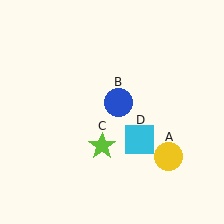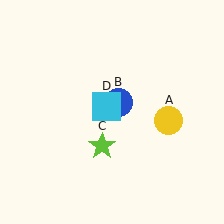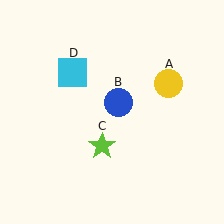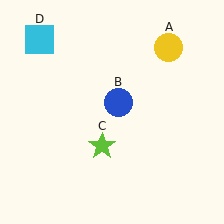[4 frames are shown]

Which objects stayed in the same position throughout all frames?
Blue circle (object B) and lime star (object C) remained stationary.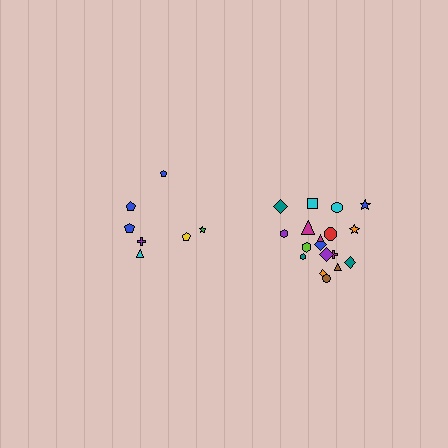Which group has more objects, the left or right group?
The right group.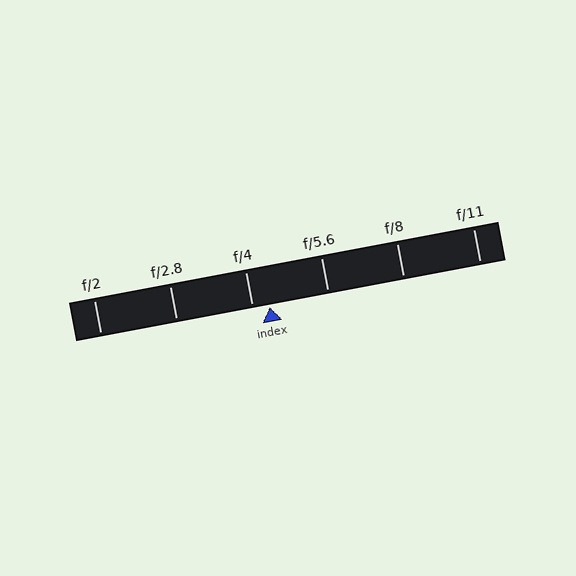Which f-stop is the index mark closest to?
The index mark is closest to f/4.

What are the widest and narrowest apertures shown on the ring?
The widest aperture shown is f/2 and the narrowest is f/11.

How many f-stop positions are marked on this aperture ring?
There are 6 f-stop positions marked.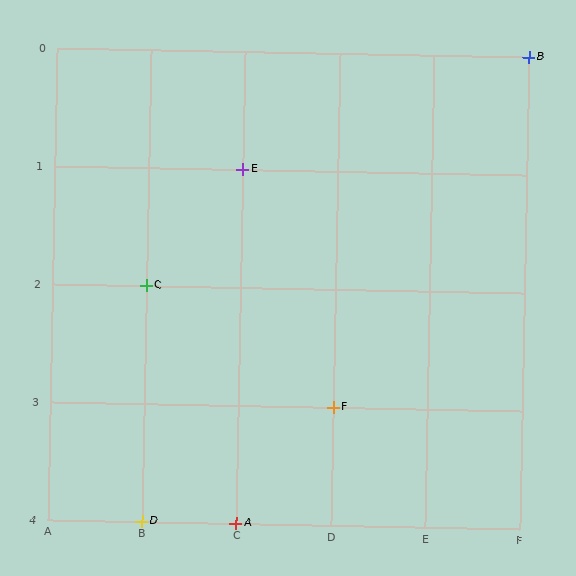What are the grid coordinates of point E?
Point E is at grid coordinates (C, 1).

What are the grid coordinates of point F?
Point F is at grid coordinates (D, 3).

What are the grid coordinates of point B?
Point B is at grid coordinates (F, 0).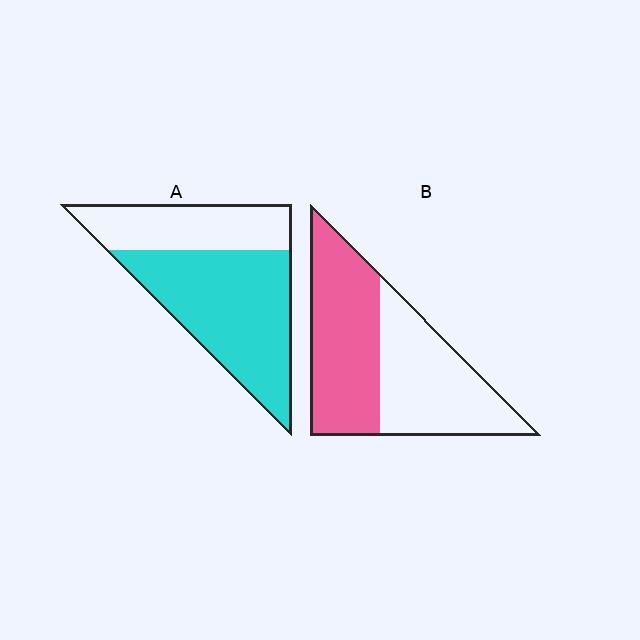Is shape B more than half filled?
Roughly half.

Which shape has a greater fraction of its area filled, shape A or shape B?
Shape A.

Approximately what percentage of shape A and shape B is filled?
A is approximately 65% and B is approximately 50%.